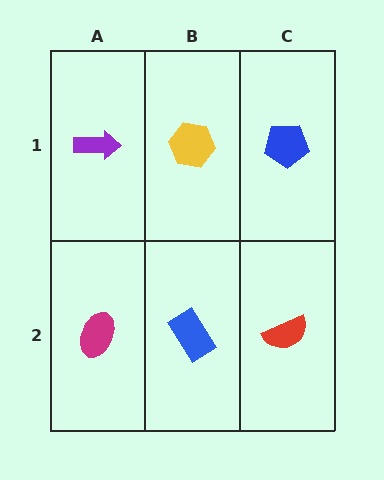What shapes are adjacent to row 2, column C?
A blue pentagon (row 1, column C), a blue rectangle (row 2, column B).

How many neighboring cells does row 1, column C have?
2.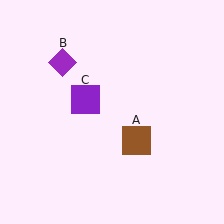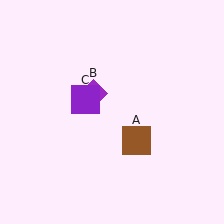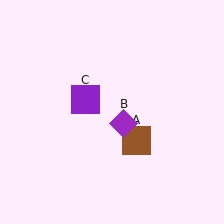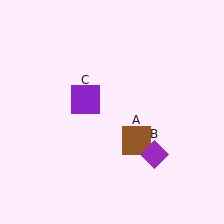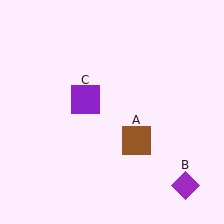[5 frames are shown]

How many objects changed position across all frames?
1 object changed position: purple diamond (object B).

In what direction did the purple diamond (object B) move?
The purple diamond (object B) moved down and to the right.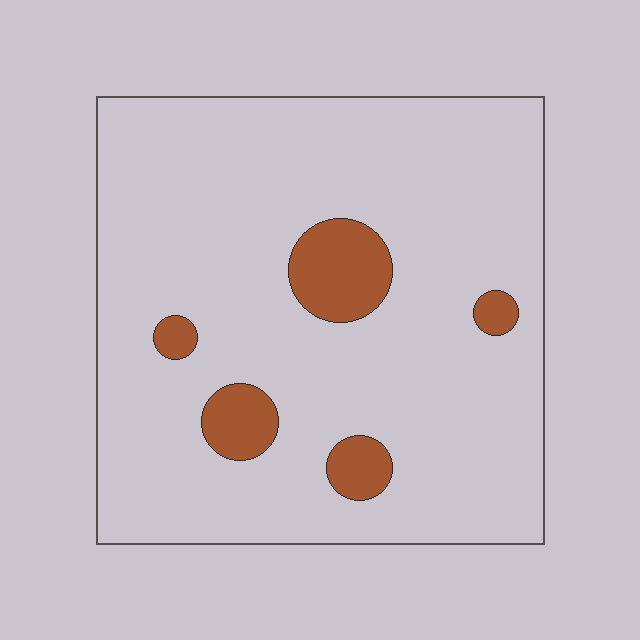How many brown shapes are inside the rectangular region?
5.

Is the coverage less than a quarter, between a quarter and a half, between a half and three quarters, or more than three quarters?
Less than a quarter.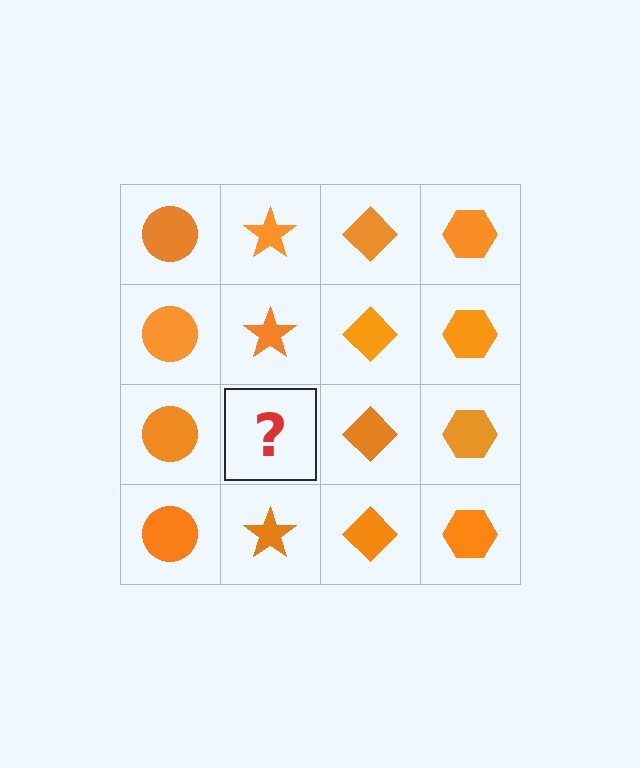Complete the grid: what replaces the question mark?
The question mark should be replaced with an orange star.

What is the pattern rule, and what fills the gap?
The rule is that each column has a consistent shape. The gap should be filled with an orange star.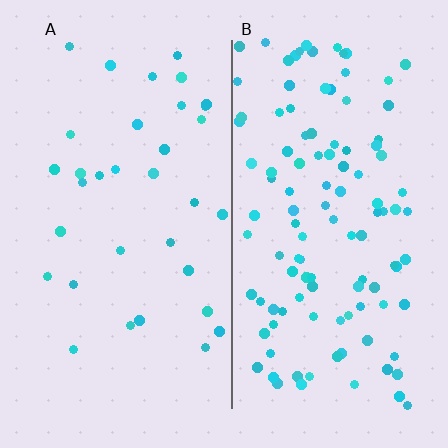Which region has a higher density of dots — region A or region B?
B (the right).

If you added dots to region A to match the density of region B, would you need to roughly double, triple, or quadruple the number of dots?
Approximately triple.